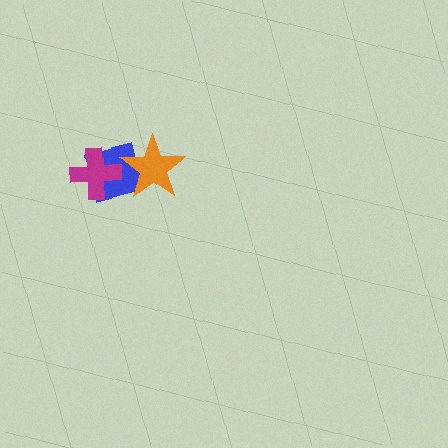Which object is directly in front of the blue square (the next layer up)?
The magenta cross is directly in front of the blue square.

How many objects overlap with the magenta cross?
1 object overlaps with the magenta cross.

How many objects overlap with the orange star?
1 object overlaps with the orange star.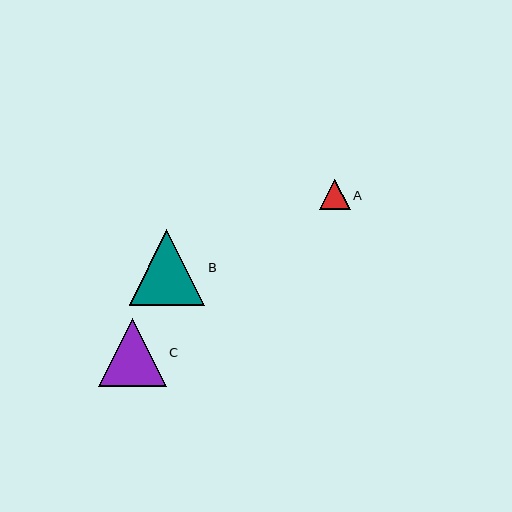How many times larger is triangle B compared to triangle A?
Triangle B is approximately 2.5 times the size of triangle A.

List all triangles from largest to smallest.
From largest to smallest: B, C, A.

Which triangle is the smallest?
Triangle A is the smallest with a size of approximately 31 pixels.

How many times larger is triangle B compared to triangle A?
Triangle B is approximately 2.5 times the size of triangle A.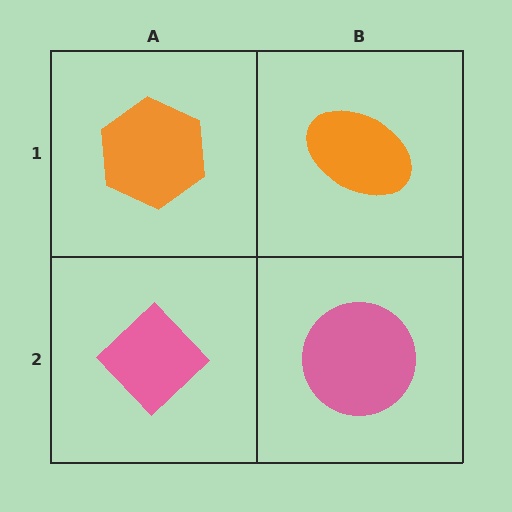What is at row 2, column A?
A pink diamond.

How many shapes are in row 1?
2 shapes.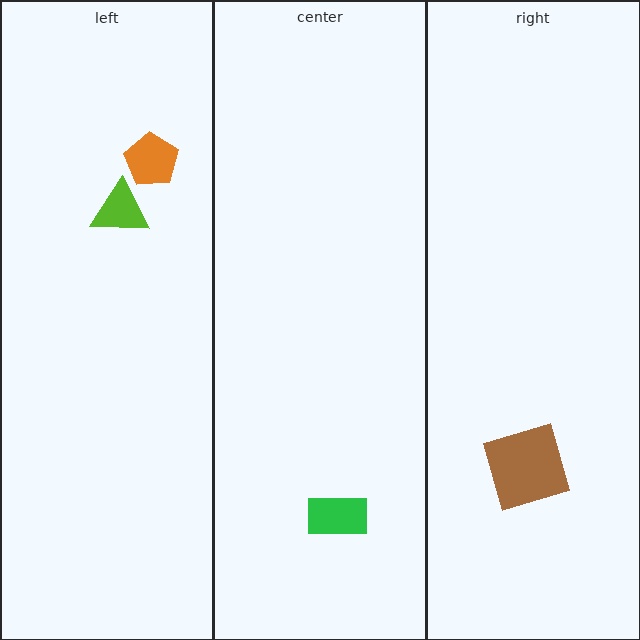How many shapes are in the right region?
1.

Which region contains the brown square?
The right region.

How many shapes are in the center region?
1.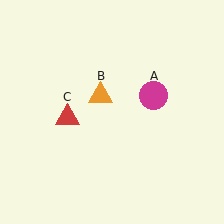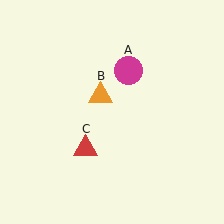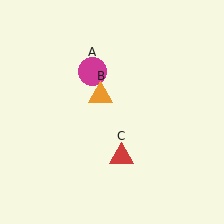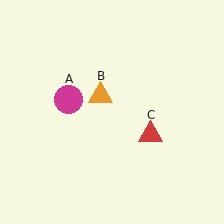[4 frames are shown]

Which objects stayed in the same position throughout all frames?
Orange triangle (object B) remained stationary.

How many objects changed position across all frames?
2 objects changed position: magenta circle (object A), red triangle (object C).